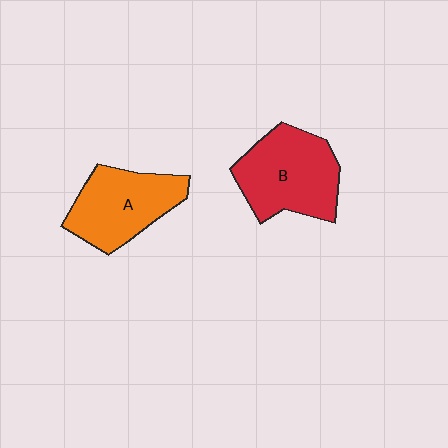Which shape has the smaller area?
Shape A (orange).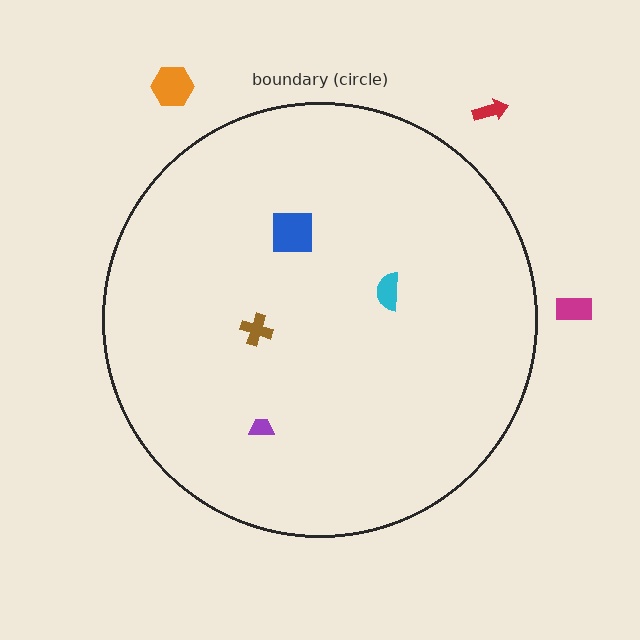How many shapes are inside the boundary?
4 inside, 3 outside.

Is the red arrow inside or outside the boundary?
Outside.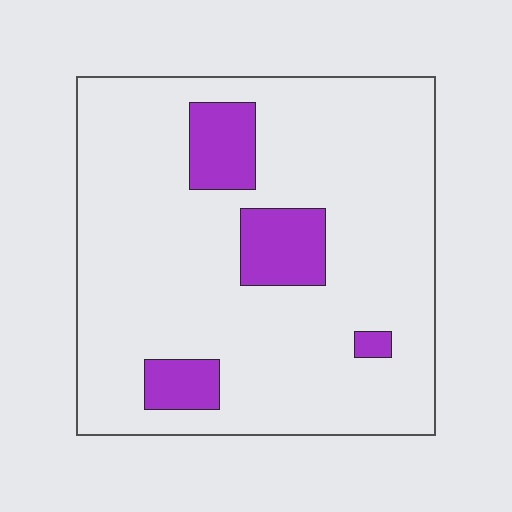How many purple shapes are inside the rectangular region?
4.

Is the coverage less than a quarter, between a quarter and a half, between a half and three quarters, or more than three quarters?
Less than a quarter.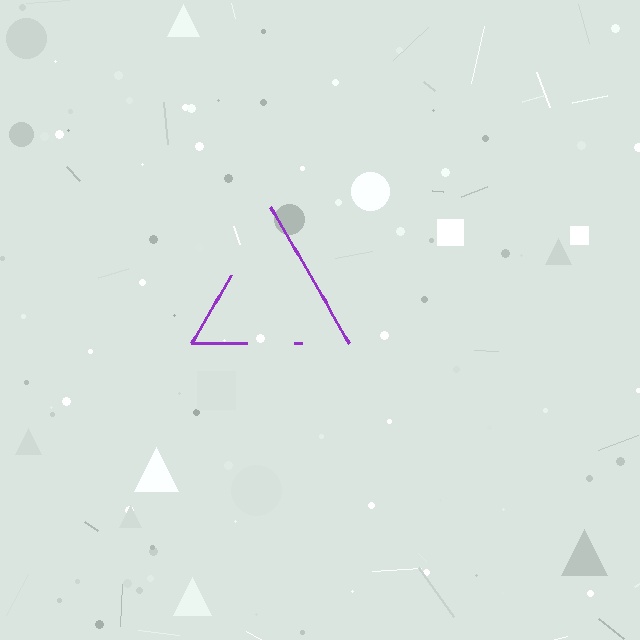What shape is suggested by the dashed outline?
The dashed outline suggests a triangle.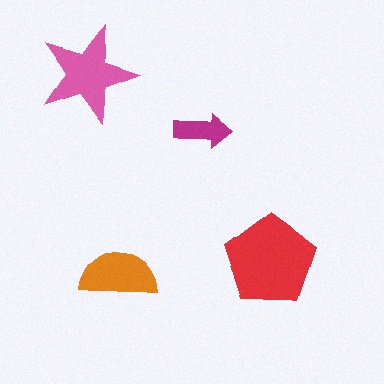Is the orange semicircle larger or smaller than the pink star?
Smaller.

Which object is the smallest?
The magenta arrow.